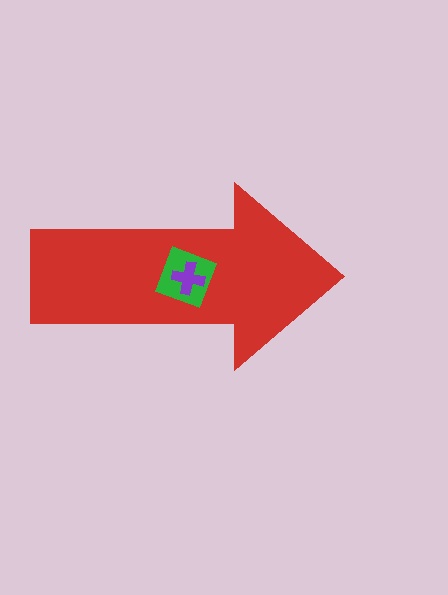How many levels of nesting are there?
3.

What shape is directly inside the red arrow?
The green square.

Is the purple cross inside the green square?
Yes.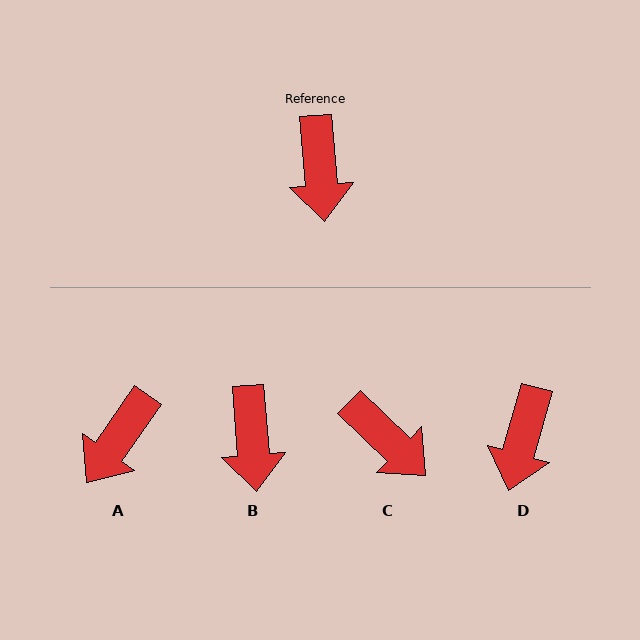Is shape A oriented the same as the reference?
No, it is off by about 40 degrees.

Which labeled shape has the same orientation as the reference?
B.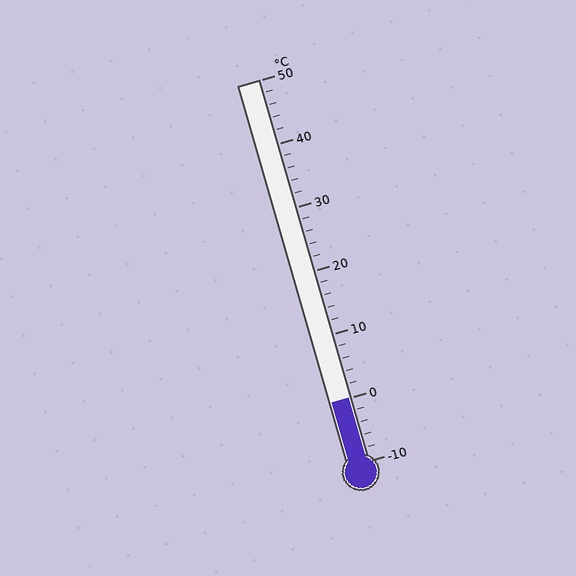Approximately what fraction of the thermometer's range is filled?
The thermometer is filled to approximately 15% of its range.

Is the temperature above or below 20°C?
The temperature is below 20°C.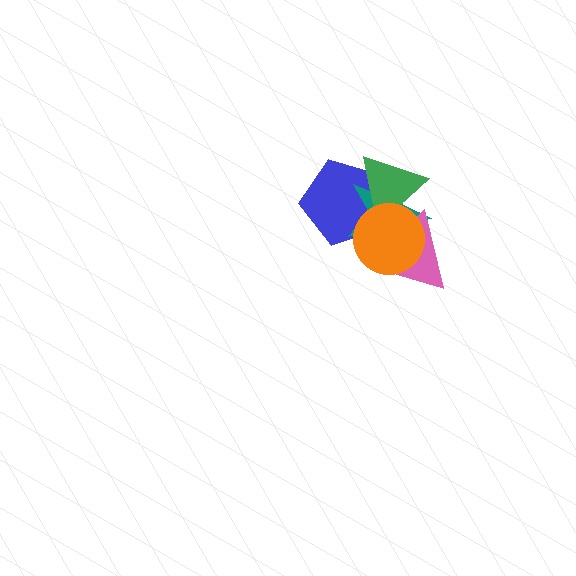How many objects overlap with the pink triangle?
3 objects overlap with the pink triangle.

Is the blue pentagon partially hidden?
Yes, it is partially covered by another shape.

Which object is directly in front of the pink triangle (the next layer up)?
The green triangle is directly in front of the pink triangle.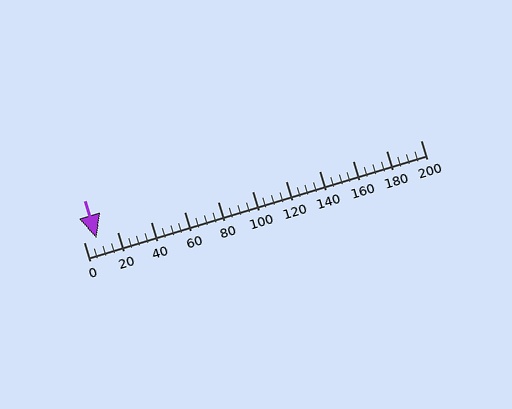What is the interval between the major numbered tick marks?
The major tick marks are spaced 20 units apart.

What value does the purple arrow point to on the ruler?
The purple arrow points to approximately 8.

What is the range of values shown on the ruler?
The ruler shows values from 0 to 200.